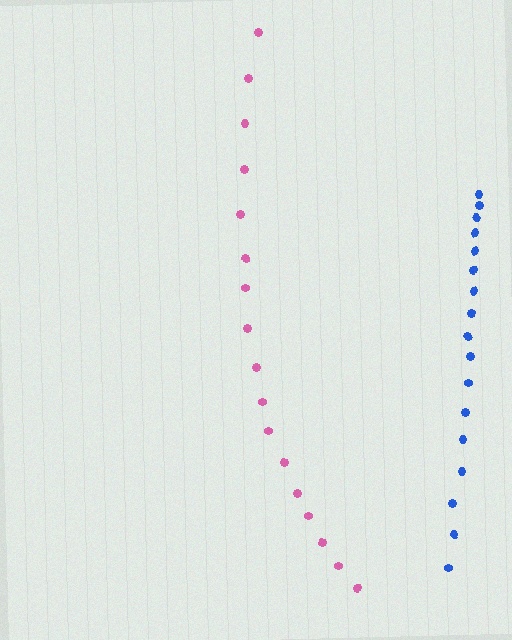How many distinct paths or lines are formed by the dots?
There are 2 distinct paths.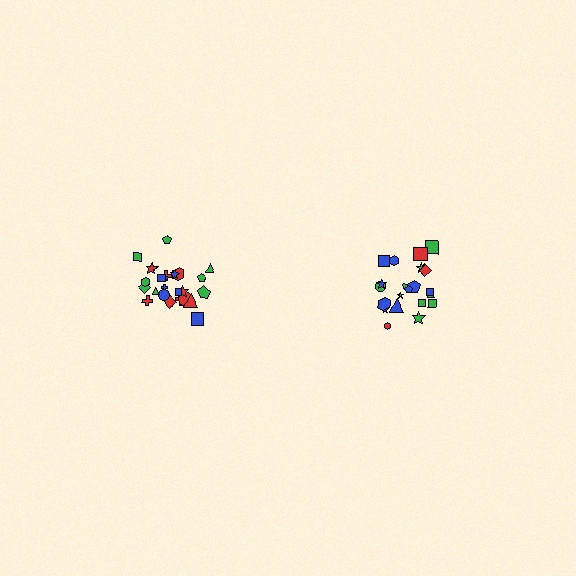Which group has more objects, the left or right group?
The left group.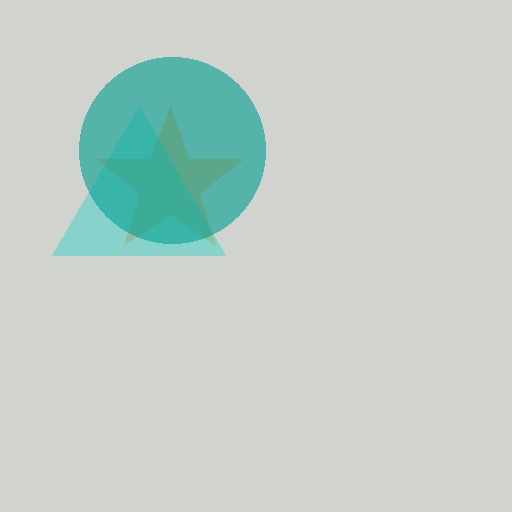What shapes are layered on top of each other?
The layered shapes are: an orange star, a cyan triangle, a teal circle.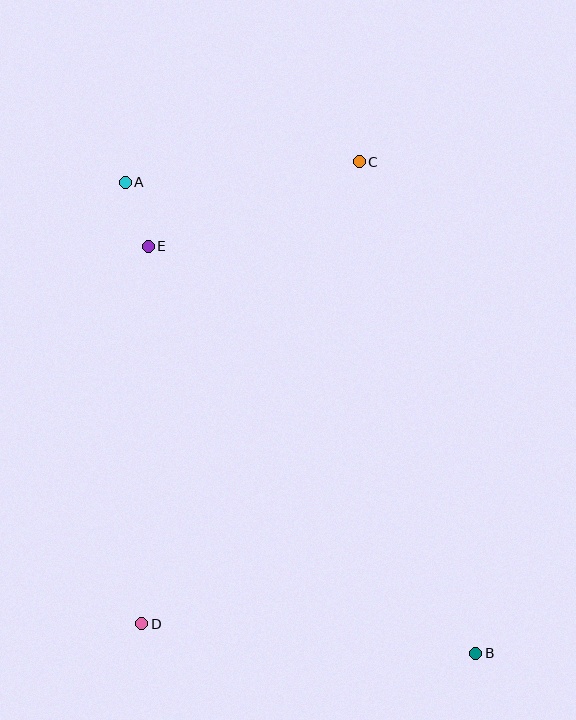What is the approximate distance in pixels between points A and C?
The distance between A and C is approximately 235 pixels.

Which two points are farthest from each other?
Points A and B are farthest from each other.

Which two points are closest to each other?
Points A and E are closest to each other.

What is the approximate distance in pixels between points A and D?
The distance between A and D is approximately 442 pixels.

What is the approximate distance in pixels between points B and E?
The distance between B and E is approximately 522 pixels.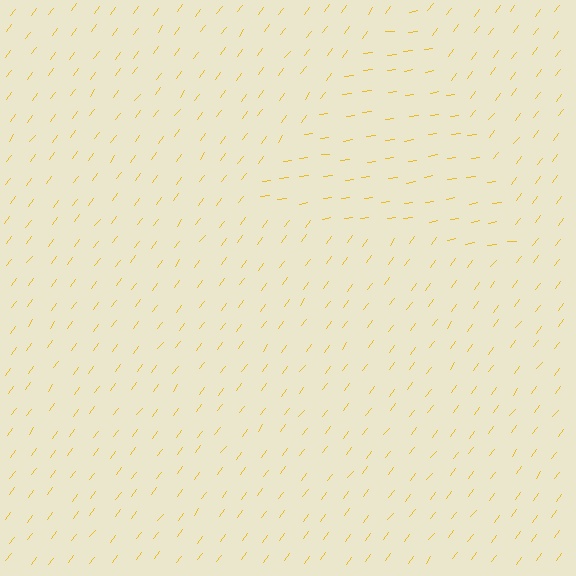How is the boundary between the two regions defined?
The boundary is defined purely by a change in line orientation (approximately 45 degrees difference). All lines are the same color and thickness.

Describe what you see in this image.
The image is filled with small yellow line segments. A triangle region in the image has lines oriented differently from the surrounding lines, creating a visible texture boundary.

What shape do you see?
I see a triangle.